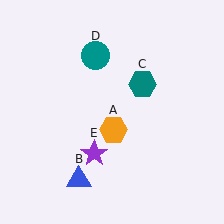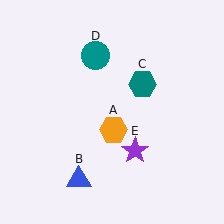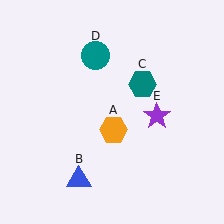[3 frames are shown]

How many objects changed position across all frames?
1 object changed position: purple star (object E).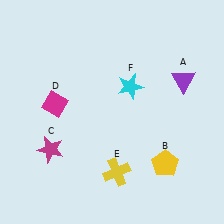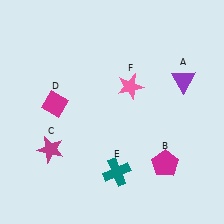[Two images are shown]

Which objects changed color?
B changed from yellow to magenta. E changed from yellow to teal. F changed from cyan to pink.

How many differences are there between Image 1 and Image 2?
There are 3 differences between the two images.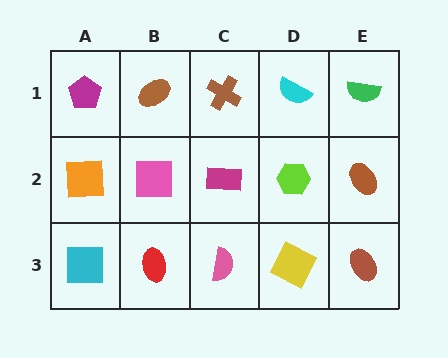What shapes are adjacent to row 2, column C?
A brown cross (row 1, column C), a pink semicircle (row 3, column C), a pink square (row 2, column B), a lime hexagon (row 2, column D).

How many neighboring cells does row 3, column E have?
2.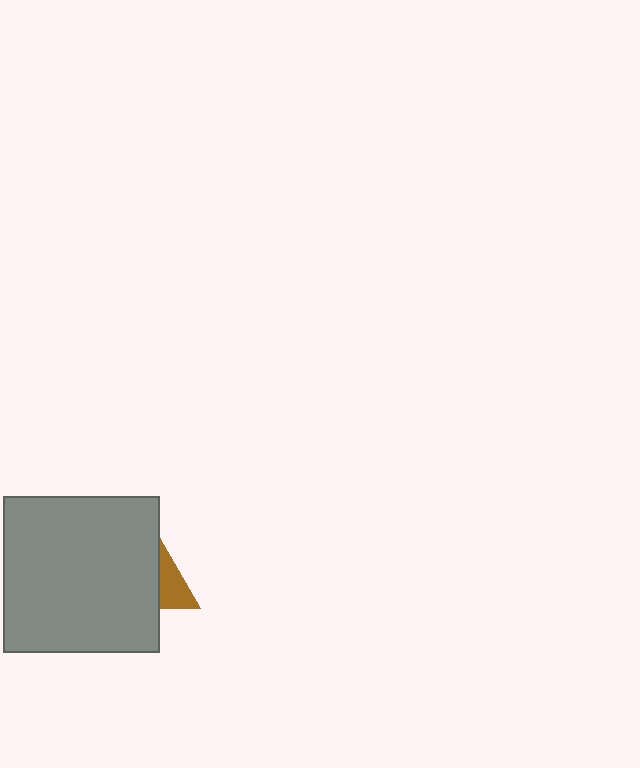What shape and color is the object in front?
The object in front is a gray square.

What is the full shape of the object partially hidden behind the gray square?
The partially hidden object is a brown triangle.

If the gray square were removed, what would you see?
You would see the complete brown triangle.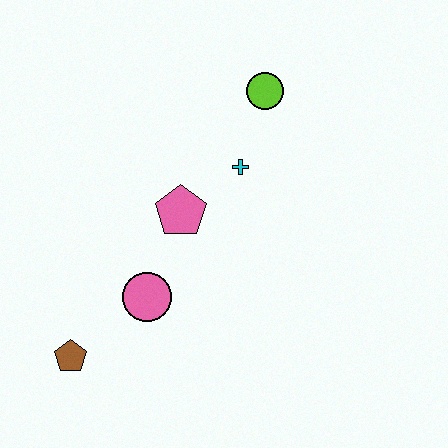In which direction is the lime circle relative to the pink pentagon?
The lime circle is above the pink pentagon.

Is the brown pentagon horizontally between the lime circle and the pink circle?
No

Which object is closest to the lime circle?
The cyan cross is closest to the lime circle.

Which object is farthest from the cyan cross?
The brown pentagon is farthest from the cyan cross.